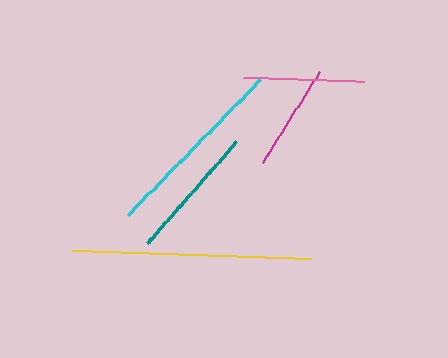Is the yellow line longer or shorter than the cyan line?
The yellow line is longer than the cyan line.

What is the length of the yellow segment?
The yellow segment is approximately 239 pixels long.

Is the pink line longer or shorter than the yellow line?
The yellow line is longer than the pink line.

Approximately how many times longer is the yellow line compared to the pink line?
The yellow line is approximately 2.0 times the length of the pink line.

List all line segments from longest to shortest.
From longest to shortest: yellow, cyan, teal, pink, magenta.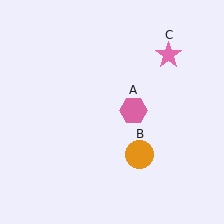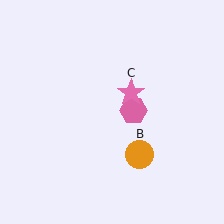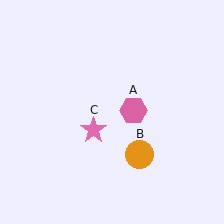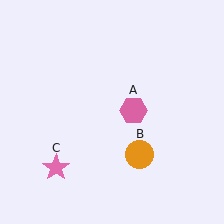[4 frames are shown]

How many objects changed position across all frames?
1 object changed position: pink star (object C).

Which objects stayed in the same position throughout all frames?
Pink hexagon (object A) and orange circle (object B) remained stationary.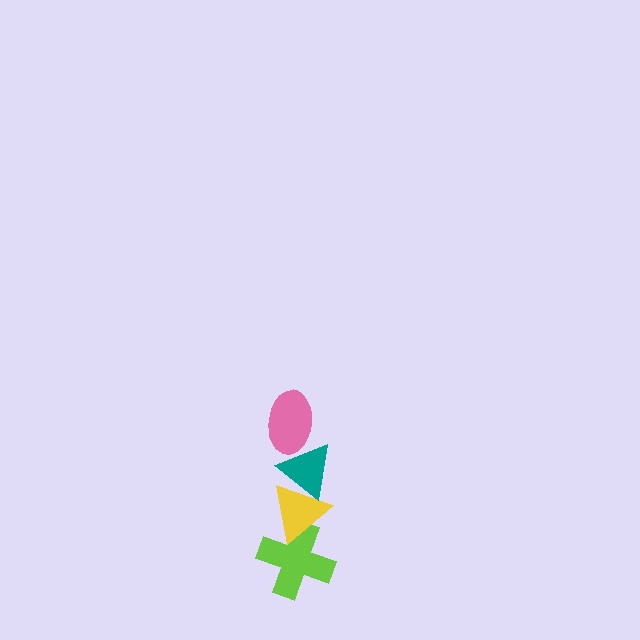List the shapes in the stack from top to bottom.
From top to bottom: the pink ellipse, the teal triangle, the yellow triangle, the lime cross.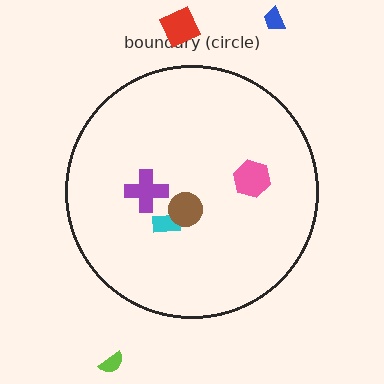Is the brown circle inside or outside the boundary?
Inside.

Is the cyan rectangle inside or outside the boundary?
Inside.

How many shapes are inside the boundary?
4 inside, 3 outside.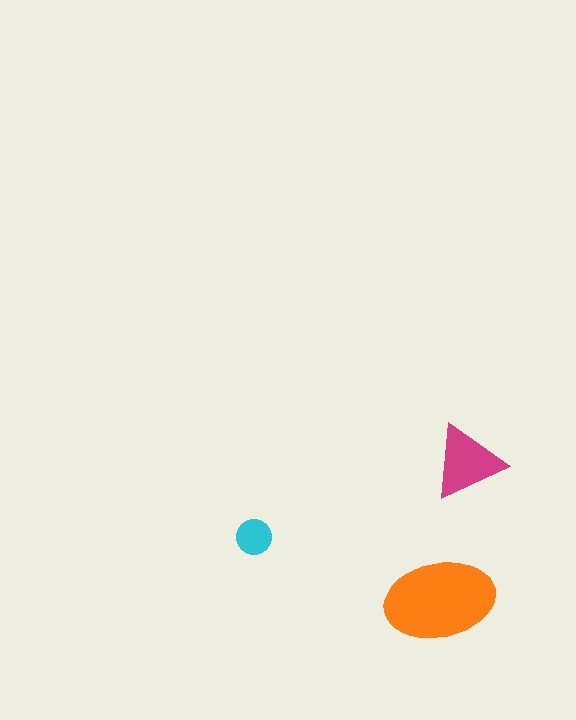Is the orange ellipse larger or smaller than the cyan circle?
Larger.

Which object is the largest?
The orange ellipse.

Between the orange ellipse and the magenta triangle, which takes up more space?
The orange ellipse.